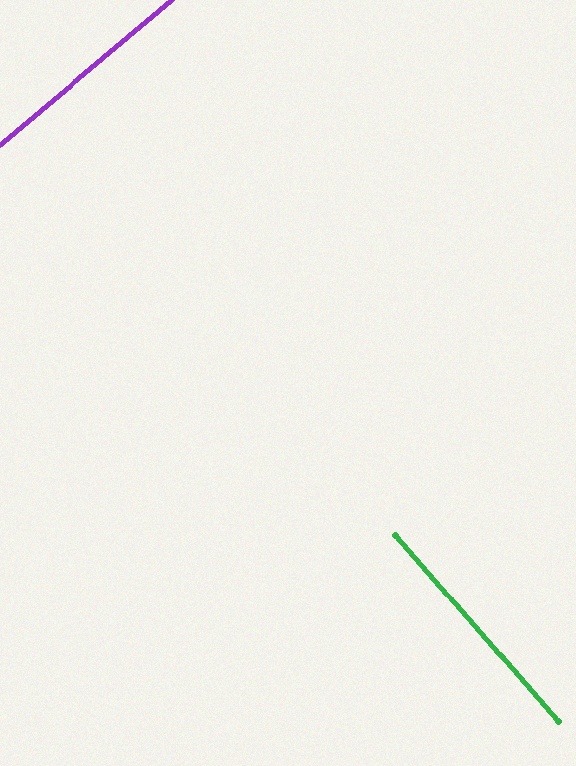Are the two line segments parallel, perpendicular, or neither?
Perpendicular — they meet at approximately 89°.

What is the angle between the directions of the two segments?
Approximately 89 degrees.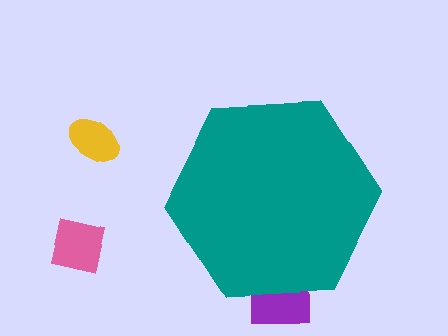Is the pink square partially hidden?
No, the pink square is fully visible.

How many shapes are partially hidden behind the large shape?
1 shape is partially hidden.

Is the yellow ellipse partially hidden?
No, the yellow ellipse is fully visible.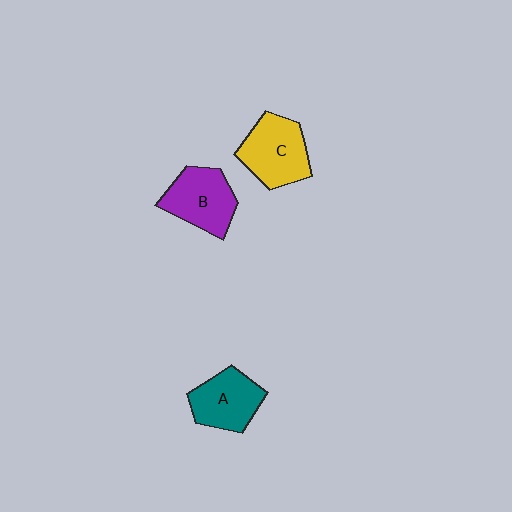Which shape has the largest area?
Shape C (yellow).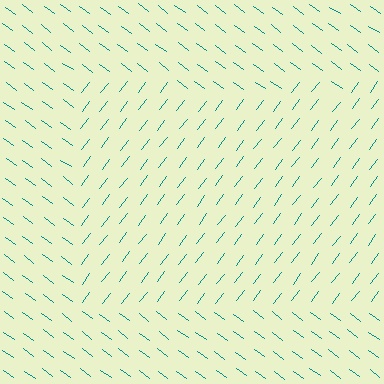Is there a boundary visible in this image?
Yes, there is a texture boundary formed by a change in line orientation.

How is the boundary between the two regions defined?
The boundary is defined purely by a change in line orientation (approximately 89 degrees difference). All lines are the same color and thickness.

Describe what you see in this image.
The image is filled with small teal line segments. A rectangle region in the image has lines oriented differently from the surrounding lines, creating a visible texture boundary.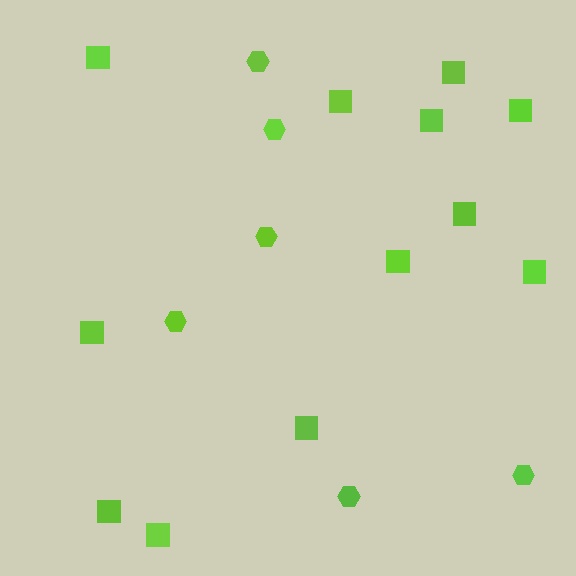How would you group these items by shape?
There are 2 groups: one group of hexagons (6) and one group of squares (12).